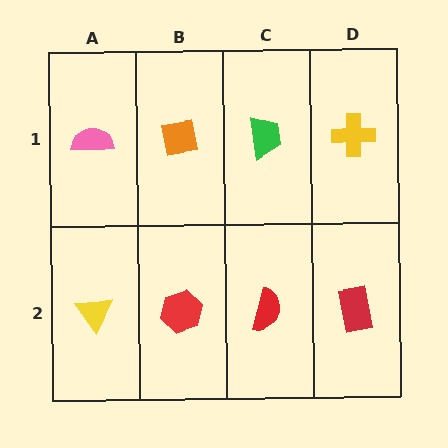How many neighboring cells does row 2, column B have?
3.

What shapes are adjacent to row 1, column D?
A red rectangle (row 2, column D), a green trapezoid (row 1, column C).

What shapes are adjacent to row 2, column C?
A green trapezoid (row 1, column C), a red hexagon (row 2, column B), a red rectangle (row 2, column D).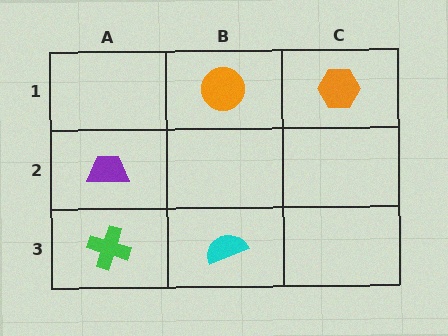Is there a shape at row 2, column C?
No, that cell is empty.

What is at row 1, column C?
An orange hexagon.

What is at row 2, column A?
A purple trapezoid.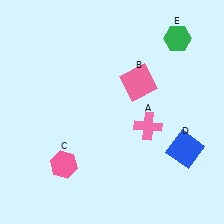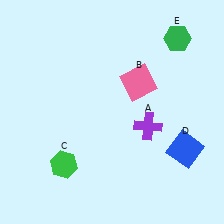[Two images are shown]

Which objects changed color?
A changed from pink to purple. C changed from pink to green.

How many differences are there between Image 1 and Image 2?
There are 2 differences between the two images.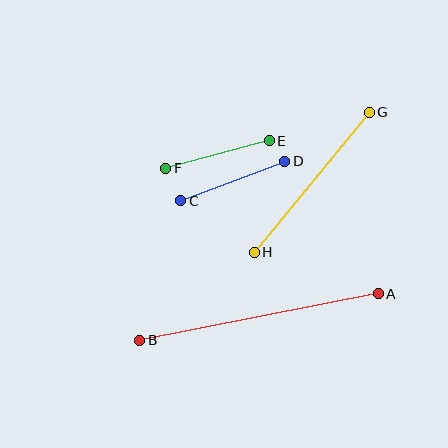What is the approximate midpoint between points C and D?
The midpoint is at approximately (233, 181) pixels.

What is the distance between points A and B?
The distance is approximately 243 pixels.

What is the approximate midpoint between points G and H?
The midpoint is at approximately (312, 182) pixels.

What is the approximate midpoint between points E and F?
The midpoint is at approximately (217, 155) pixels.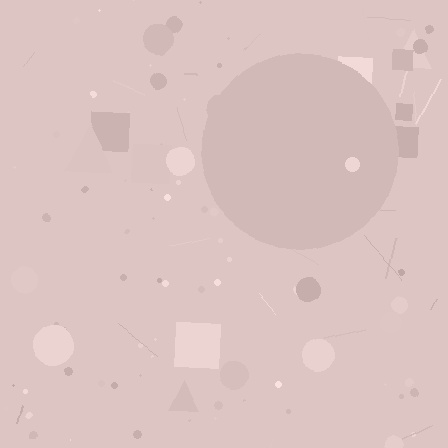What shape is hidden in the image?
A circle is hidden in the image.